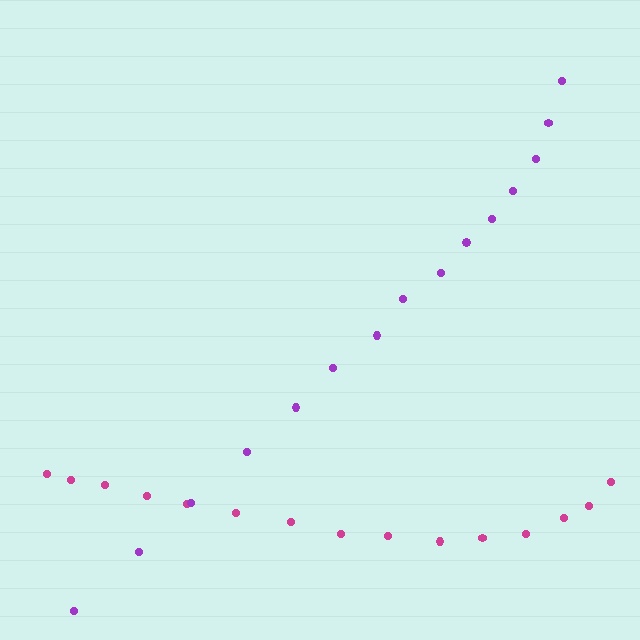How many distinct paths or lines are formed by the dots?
There are 2 distinct paths.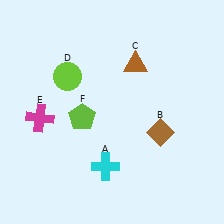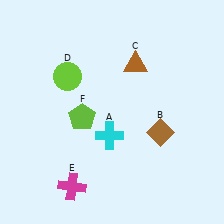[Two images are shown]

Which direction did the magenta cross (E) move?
The magenta cross (E) moved down.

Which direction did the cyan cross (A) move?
The cyan cross (A) moved up.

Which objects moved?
The objects that moved are: the cyan cross (A), the magenta cross (E).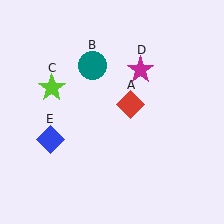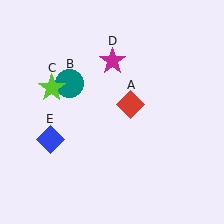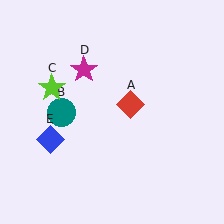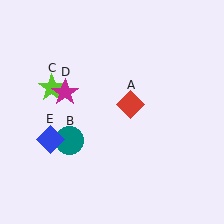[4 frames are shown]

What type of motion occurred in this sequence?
The teal circle (object B), magenta star (object D) rotated counterclockwise around the center of the scene.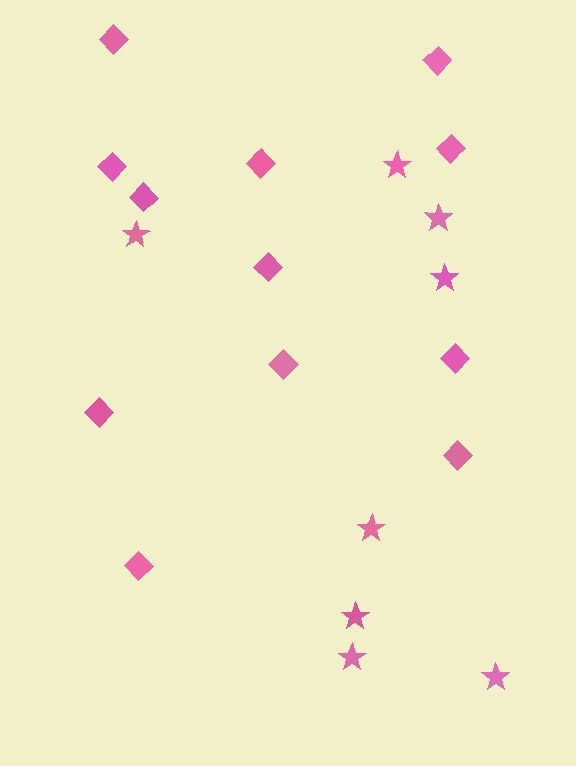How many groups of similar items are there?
There are 2 groups: one group of diamonds (12) and one group of stars (8).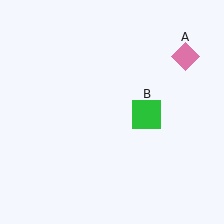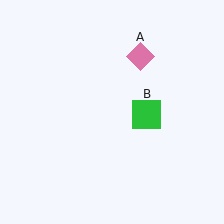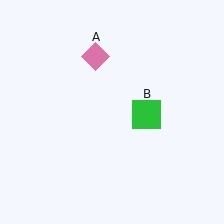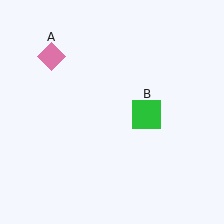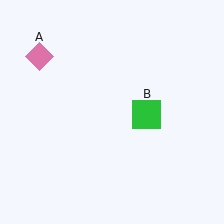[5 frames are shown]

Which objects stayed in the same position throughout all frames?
Green square (object B) remained stationary.